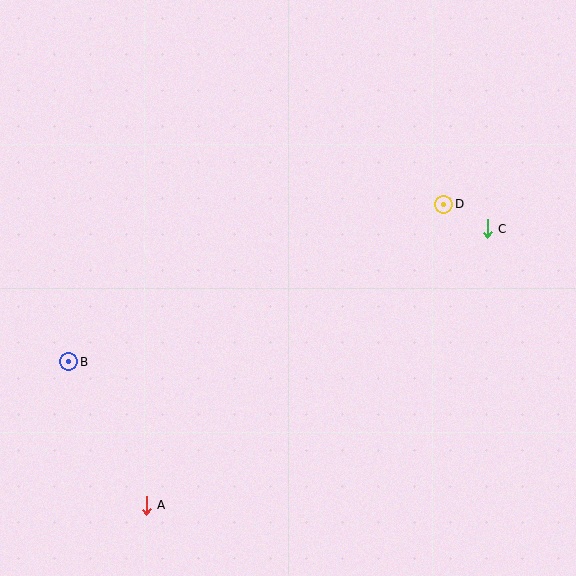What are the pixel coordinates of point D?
Point D is at (444, 204).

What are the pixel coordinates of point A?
Point A is at (146, 505).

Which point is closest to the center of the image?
Point D at (444, 204) is closest to the center.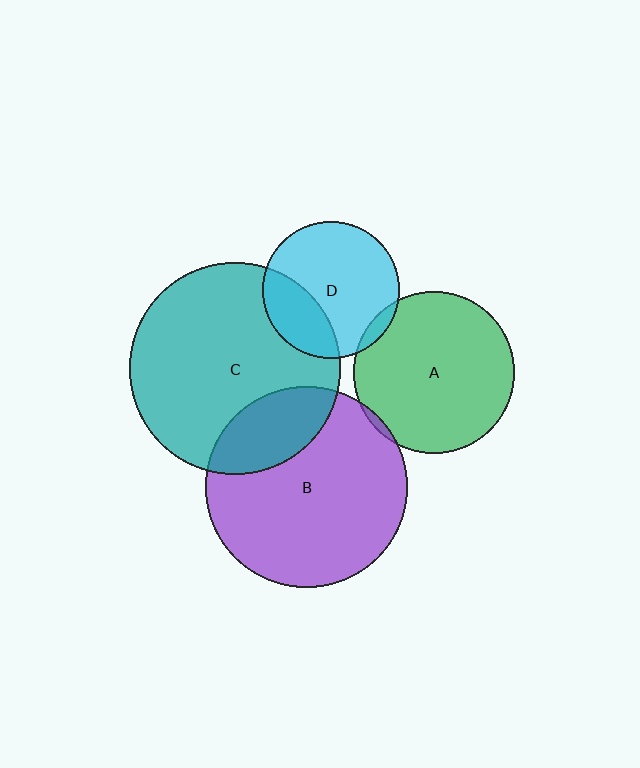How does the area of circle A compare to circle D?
Approximately 1.4 times.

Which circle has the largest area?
Circle C (teal).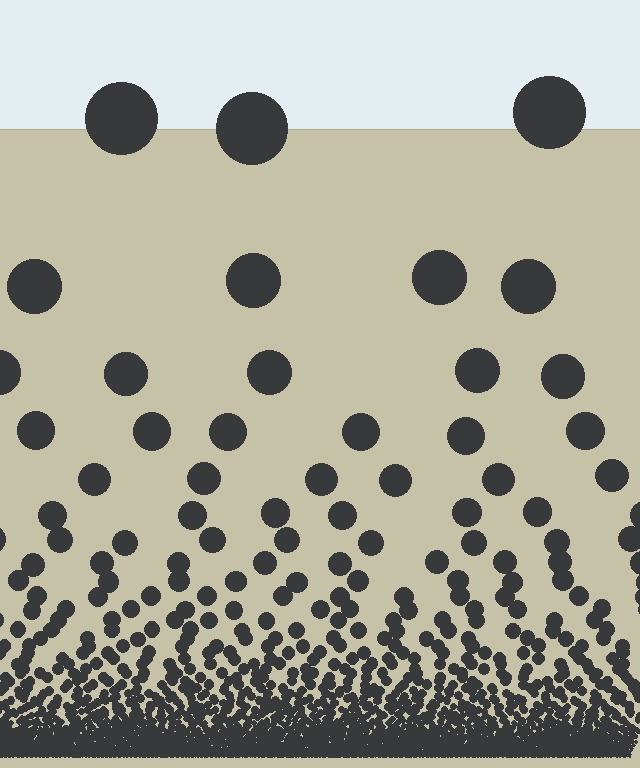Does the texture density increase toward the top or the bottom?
Density increases toward the bottom.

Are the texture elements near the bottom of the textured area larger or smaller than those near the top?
Smaller. The gradient is inverted — elements near the bottom are smaller and denser.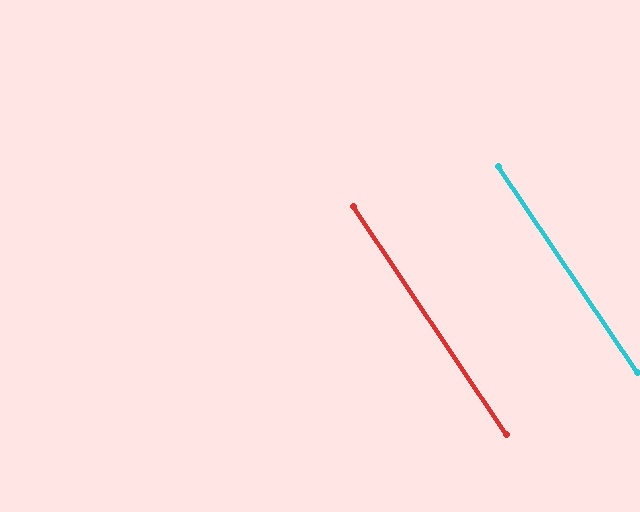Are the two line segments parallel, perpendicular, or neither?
Parallel — their directions differ by only 0.1°.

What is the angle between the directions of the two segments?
Approximately 0 degrees.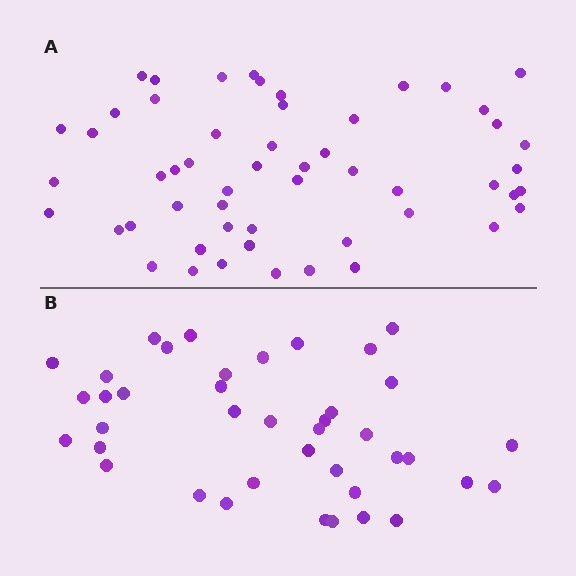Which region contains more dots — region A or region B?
Region A (the top region) has more dots.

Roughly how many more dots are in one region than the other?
Region A has approximately 15 more dots than region B.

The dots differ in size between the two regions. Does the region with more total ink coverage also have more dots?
No. Region B has more total ink coverage because its dots are larger, but region A actually contains more individual dots. Total area can be misleading — the number of items is what matters here.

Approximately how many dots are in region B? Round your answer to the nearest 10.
About 40 dots.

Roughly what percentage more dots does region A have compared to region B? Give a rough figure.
About 35% more.